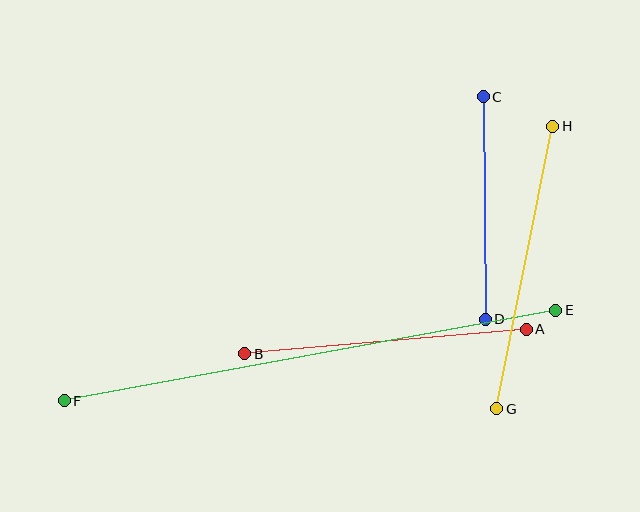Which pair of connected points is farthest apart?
Points E and F are farthest apart.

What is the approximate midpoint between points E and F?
The midpoint is at approximately (310, 356) pixels.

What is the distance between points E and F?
The distance is approximately 499 pixels.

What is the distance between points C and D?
The distance is approximately 223 pixels.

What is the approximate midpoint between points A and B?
The midpoint is at approximately (386, 342) pixels.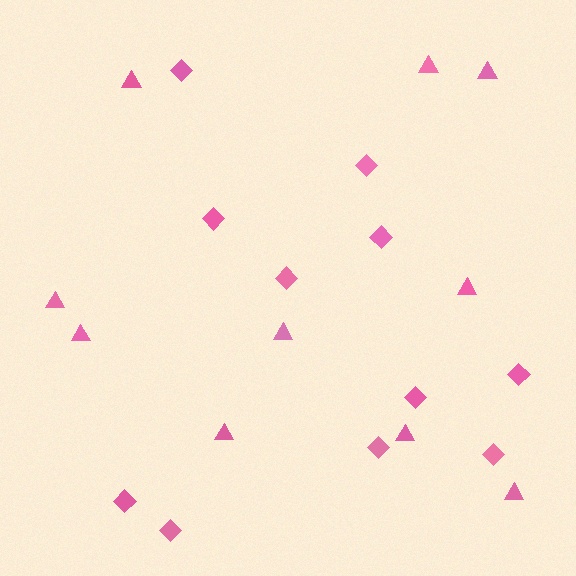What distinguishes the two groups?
There are 2 groups: one group of triangles (10) and one group of diamonds (11).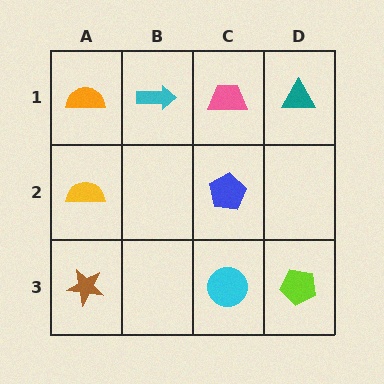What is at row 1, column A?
An orange semicircle.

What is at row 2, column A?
A yellow semicircle.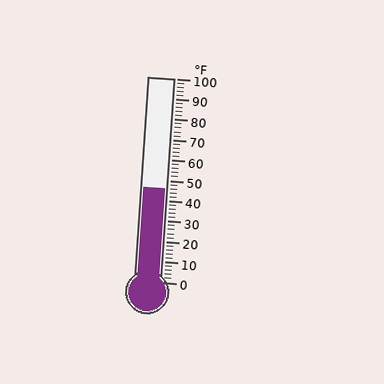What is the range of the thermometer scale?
The thermometer scale ranges from 0°F to 100°F.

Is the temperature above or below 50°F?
The temperature is below 50°F.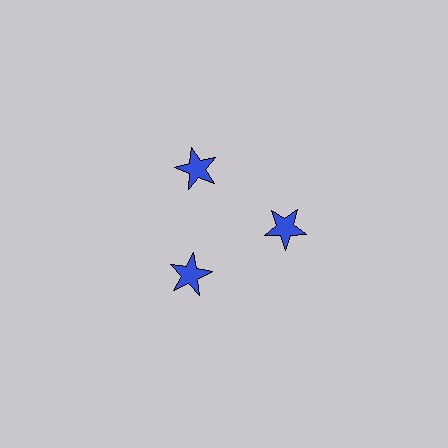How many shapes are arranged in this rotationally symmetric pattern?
There are 3 shapes, arranged in 3 groups of 1.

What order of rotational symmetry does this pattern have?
This pattern has 3-fold rotational symmetry.